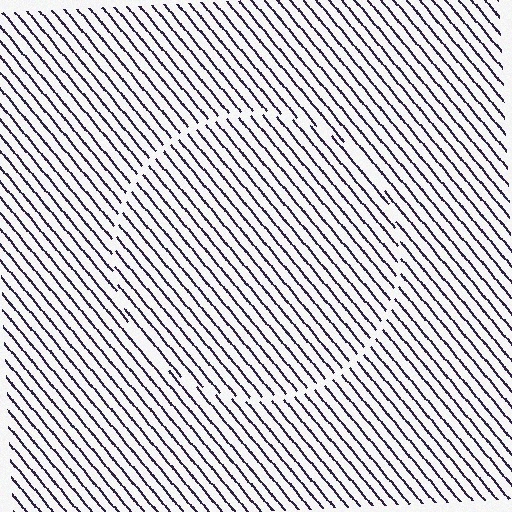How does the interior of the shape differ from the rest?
The interior of the shape contains the same grating, shifted by half a period — the contour is defined by the phase discontinuity where line-ends from the inner and outer gratings abut.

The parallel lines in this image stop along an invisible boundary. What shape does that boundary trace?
An illusory circle. The interior of the shape contains the same grating, shifted by half a period — the contour is defined by the phase discontinuity where line-ends from the inner and outer gratings abut.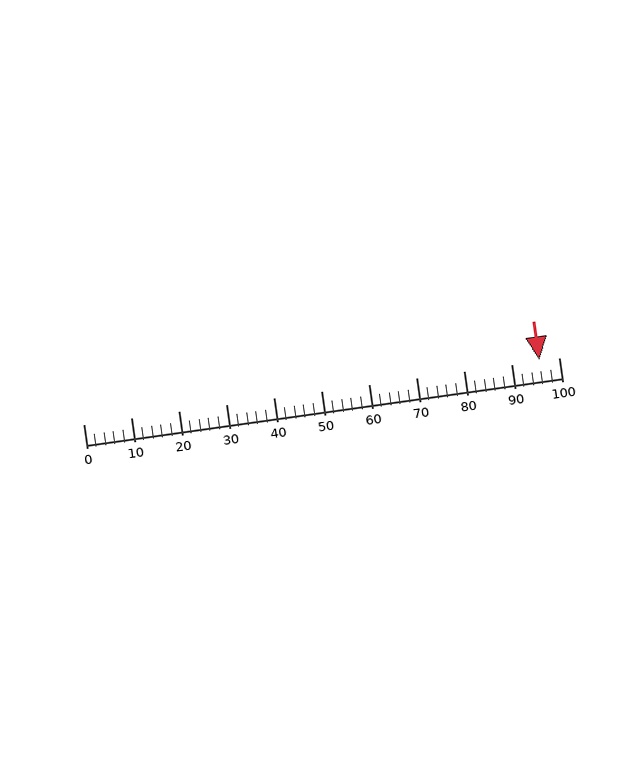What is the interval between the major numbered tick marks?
The major tick marks are spaced 10 units apart.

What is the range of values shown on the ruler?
The ruler shows values from 0 to 100.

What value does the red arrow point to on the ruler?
The red arrow points to approximately 96.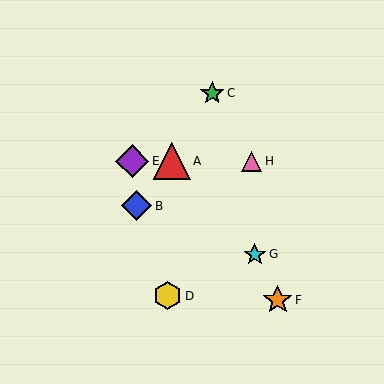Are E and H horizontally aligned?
Yes, both are at y≈161.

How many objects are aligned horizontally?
3 objects (A, E, H) are aligned horizontally.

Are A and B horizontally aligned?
No, A is at y≈161 and B is at y≈206.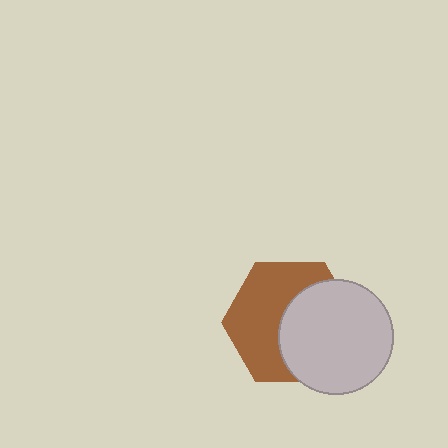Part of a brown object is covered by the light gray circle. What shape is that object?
It is a hexagon.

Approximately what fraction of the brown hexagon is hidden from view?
Roughly 47% of the brown hexagon is hidden behind the light gray circle.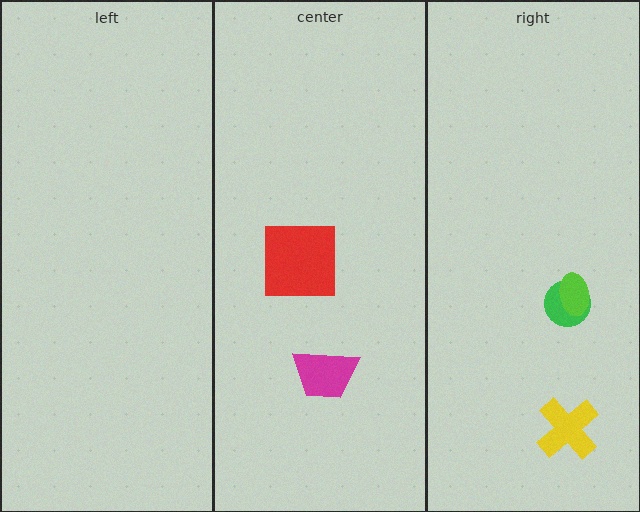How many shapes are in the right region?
3.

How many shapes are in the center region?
2.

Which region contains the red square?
The center region.